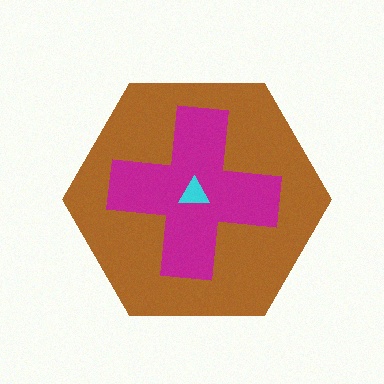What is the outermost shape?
The brown hexagon.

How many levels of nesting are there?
3.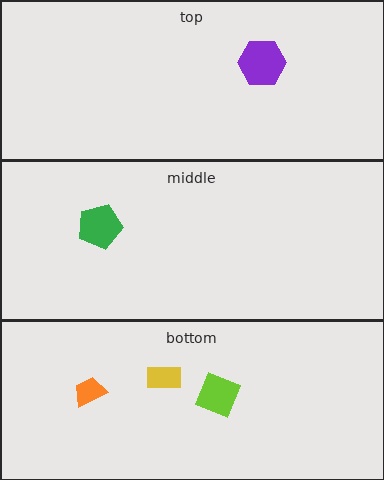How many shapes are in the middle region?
1.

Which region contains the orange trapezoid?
The bottom region.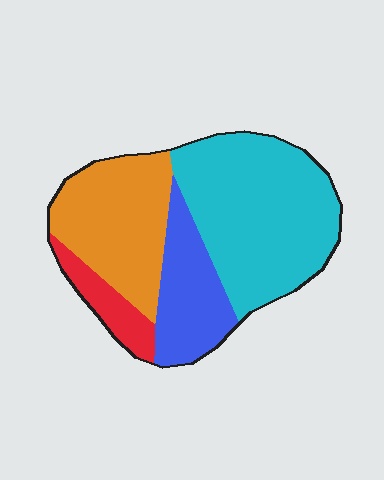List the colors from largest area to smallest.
From largest to smallest: cyan, orange, blue, red.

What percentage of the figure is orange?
Orange takes up about one quarter (1/4) of the figure.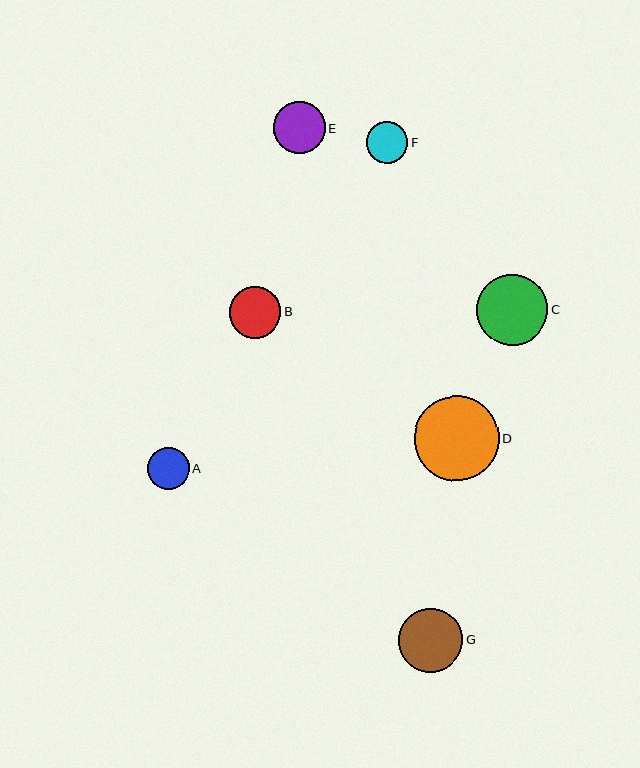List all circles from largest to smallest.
From largest to smallest: D, C, G, E, B, A, F.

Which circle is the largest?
Circle D is the largest with a size of approximately 85 pixels.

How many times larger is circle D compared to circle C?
Circle D is approximately 1.2 times the size of circle C.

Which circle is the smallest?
Circle F is the smallest with a size of approximately 42 pixels.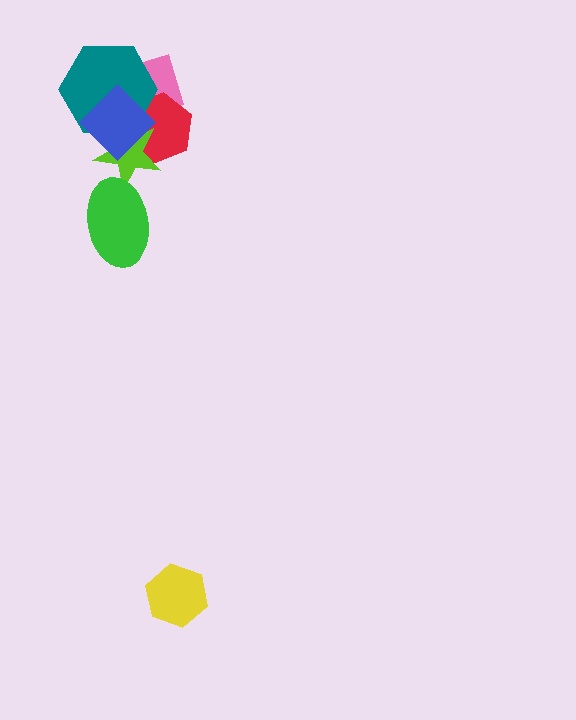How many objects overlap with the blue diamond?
4 objects overlap with the blue diamond.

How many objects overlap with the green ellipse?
1 object overlaps with the green ellipse.